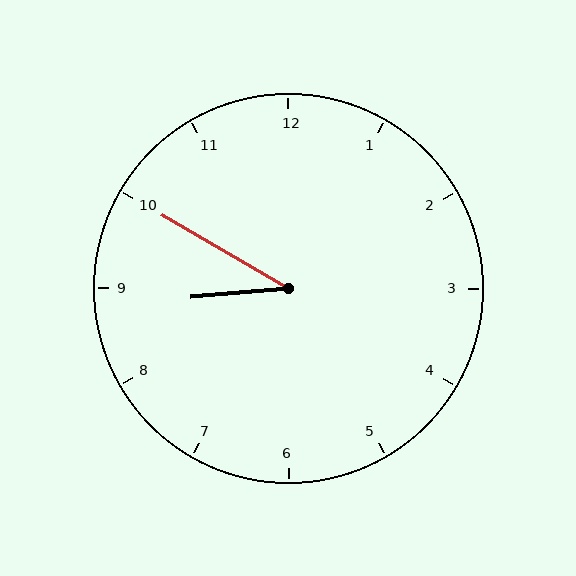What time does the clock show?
8:50.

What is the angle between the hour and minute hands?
Approximately 35 degrees.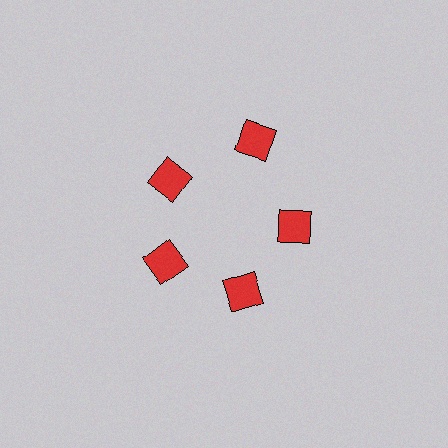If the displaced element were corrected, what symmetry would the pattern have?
It would have 5-fold rotational symmetry — the pattern would map onto itself every 72 degrees.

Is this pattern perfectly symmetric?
No. The 5 red squares are arranged in a ring, but one element near the 1 o'clock position is pushed outward from the center, breaking the 5-fold rotational symmetry.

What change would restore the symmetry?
The symmetry would be restored by moving it inward, back onto the ring so that all 5 squares sit at equal angles and equal distance from the center.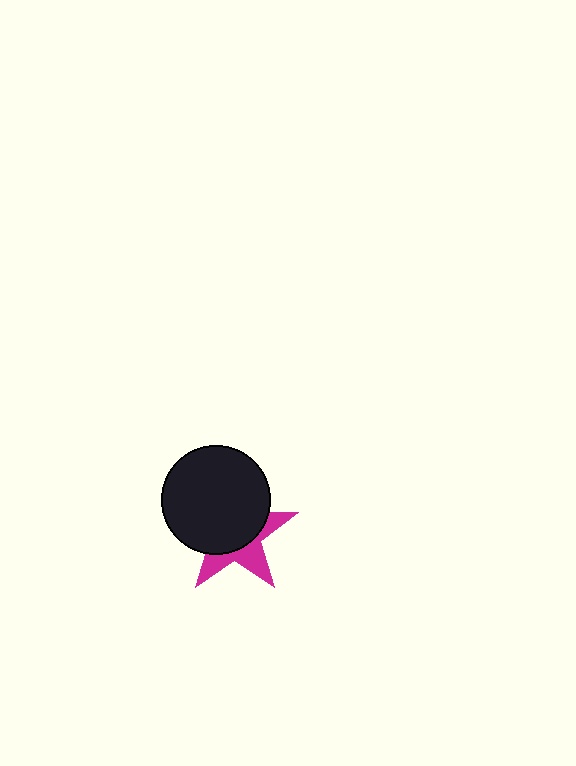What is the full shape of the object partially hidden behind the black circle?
The partially hidden object is a magenta star.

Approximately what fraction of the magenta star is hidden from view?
Roughly 62% of the magenta star is hidden behind the black circle.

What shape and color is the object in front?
The object in front is a black circle.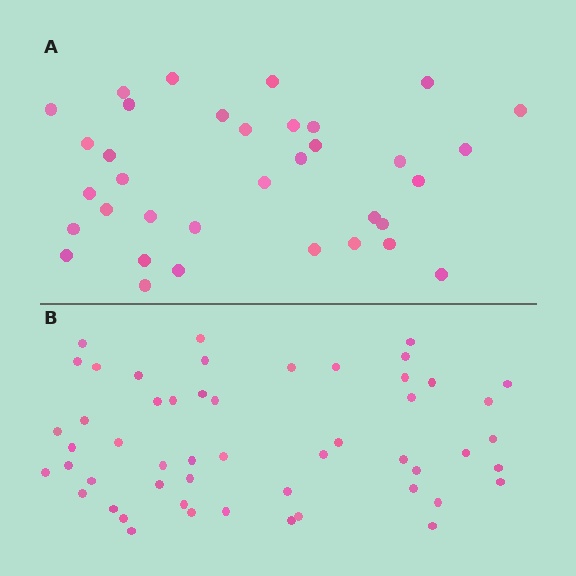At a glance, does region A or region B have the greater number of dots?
Region B (the bottom region) has more dots.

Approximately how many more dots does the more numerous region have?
Region B has approximately 15 more dots than region A.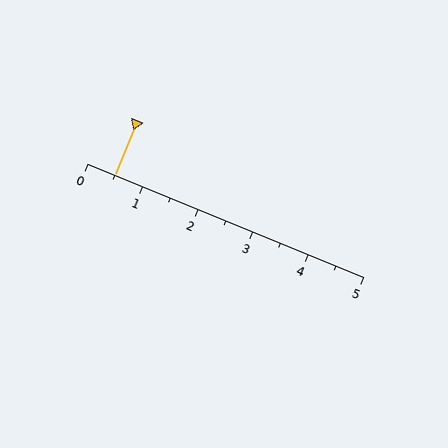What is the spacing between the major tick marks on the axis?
The major ticks are spaced 1 apart.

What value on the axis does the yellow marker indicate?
The marker indicates approximately 0.5.